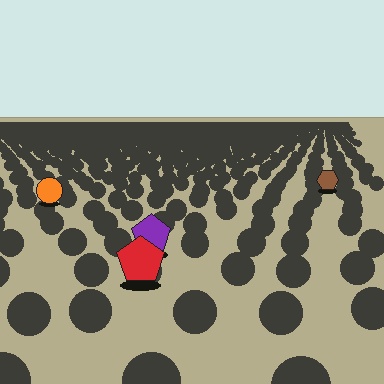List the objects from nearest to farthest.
From nearest to farthest: the red pentagon, the purple pentagon, the orange circle, the brown hexagon.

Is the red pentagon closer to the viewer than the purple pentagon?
Yes. The red pentagon is closer — you can tell from the texture gradient: the ground texture is coarser near it.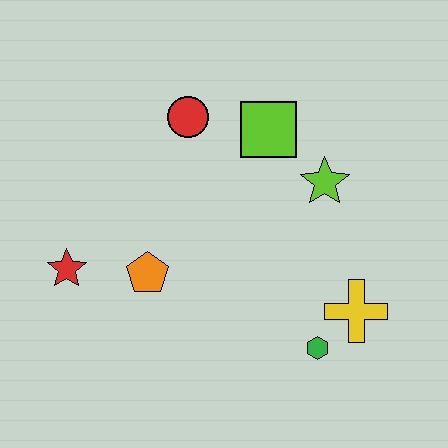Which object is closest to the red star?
The orange pentagon is closest to the red star.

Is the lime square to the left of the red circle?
No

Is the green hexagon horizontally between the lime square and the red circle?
No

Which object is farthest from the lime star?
The red star is farthest from the lime star.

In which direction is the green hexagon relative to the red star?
The green hexagon is to the right of the red star.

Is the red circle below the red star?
No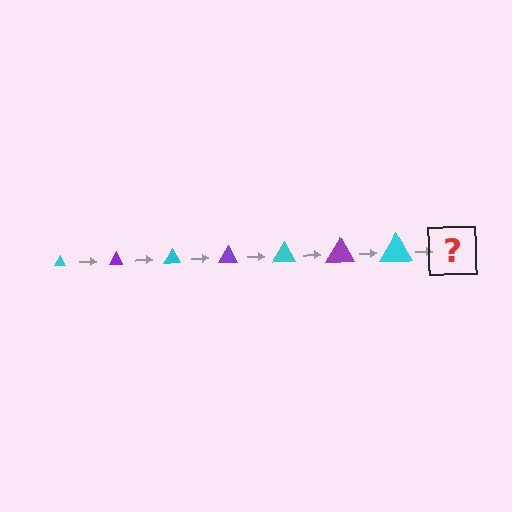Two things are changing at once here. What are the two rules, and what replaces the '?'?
The two rules are that the triangle grows larger each step and the color cycles through cyan and purple. The '?' should be a purple triangle, larger than the previous one.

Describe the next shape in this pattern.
It should be a purple triangle, larger than the previous one.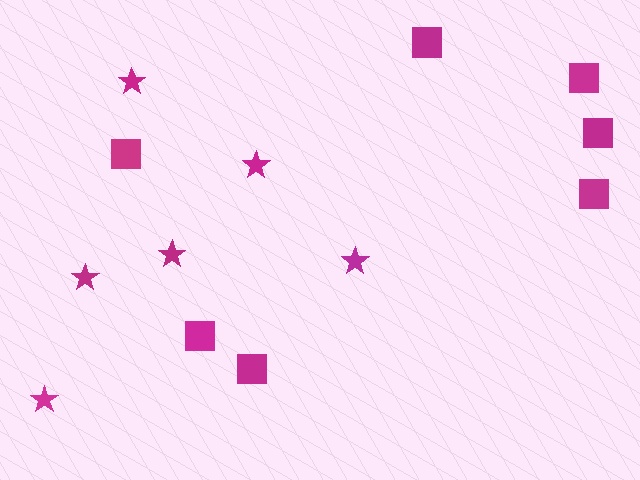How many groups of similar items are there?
There are 2 groups: one group of squares (7) and one group of stars (6).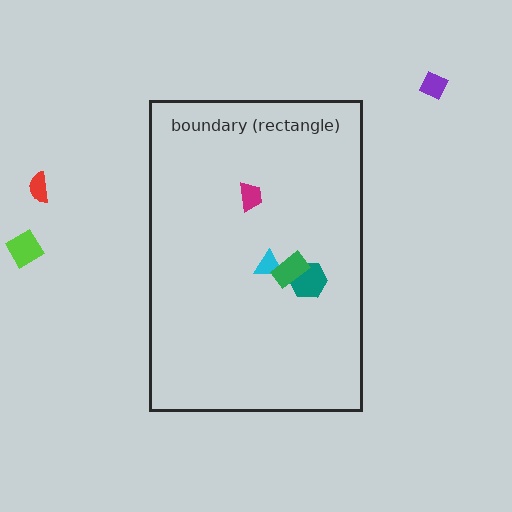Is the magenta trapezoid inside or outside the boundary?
Inside.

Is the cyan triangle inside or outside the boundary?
Inside.